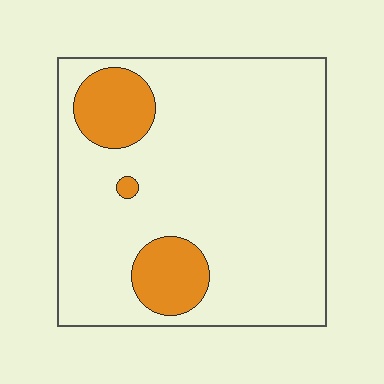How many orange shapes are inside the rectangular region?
3.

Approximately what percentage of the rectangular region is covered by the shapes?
Approximately 15%.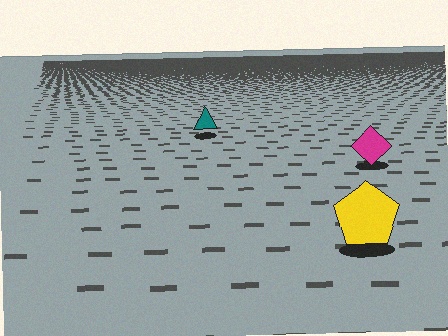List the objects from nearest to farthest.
From nearest to farthest: the yellow pentagon, the magenta diamond, the teal triangle.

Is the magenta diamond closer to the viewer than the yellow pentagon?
No. The yellow pentagon is closer — you can tell from the texture gradient: the ground texture is coarser near it.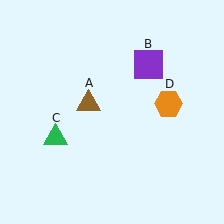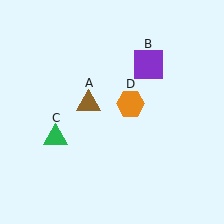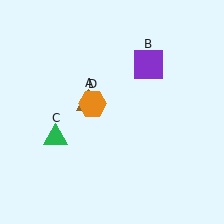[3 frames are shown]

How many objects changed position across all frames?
1 object changed position: orange hexagon (object D).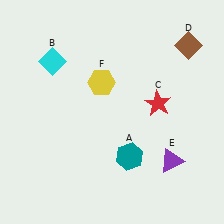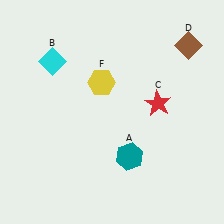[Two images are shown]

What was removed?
The purple triangle (E) was removed in Image 2.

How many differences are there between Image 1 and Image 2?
There is 1 difference between the two images.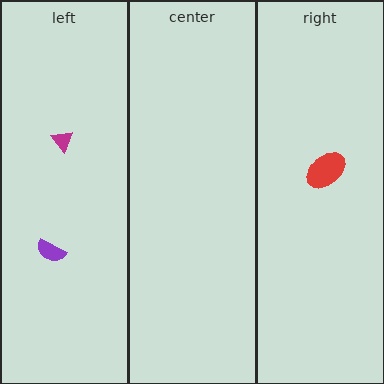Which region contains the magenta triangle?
The left region.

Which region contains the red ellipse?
The right region.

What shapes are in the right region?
The red ellipse.